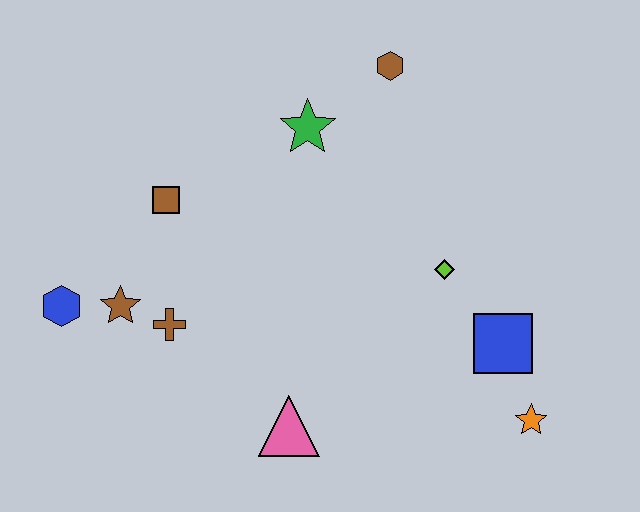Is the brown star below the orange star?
No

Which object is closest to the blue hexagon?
The brown star is closest to the blue hexagon.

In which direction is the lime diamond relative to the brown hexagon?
The lime diamond is below the brown hexagon.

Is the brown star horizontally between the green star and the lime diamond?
No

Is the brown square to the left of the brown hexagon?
Yes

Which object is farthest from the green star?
The orange star is farthest from the green star.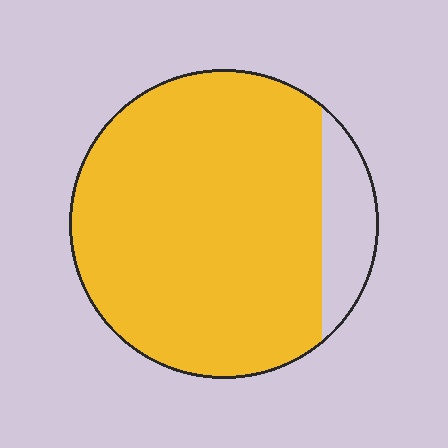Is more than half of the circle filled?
Yes.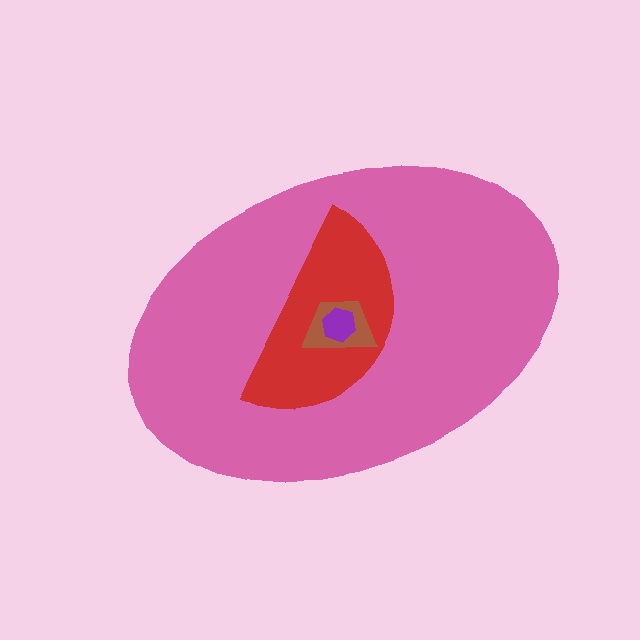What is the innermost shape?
The purple hexagon.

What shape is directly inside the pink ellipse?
The red semicircle.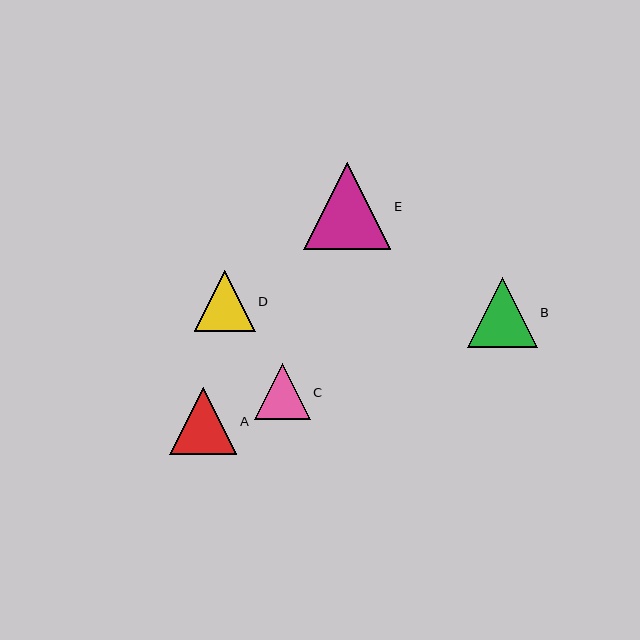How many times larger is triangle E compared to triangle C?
Triangle E is approximately 1.6 times the size of triangle C.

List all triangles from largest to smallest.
From largest to smallest: E, B, A, D, C.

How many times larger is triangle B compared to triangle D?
Triangle B is approximately 1.2 times the size of triangle D.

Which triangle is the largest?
Triangle E is the largest with a size of approximately 88 pixels.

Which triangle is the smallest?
Triangle C is the smallest with a size of approximately 56 pixels.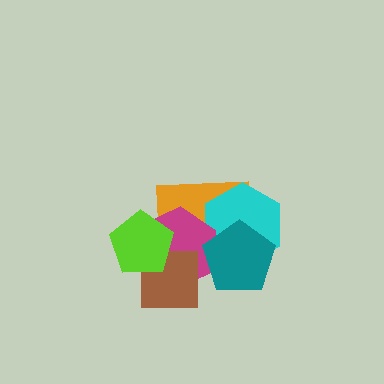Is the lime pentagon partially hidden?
No, no other shape covers it.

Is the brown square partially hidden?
Yes, it is partially covered by another shape.